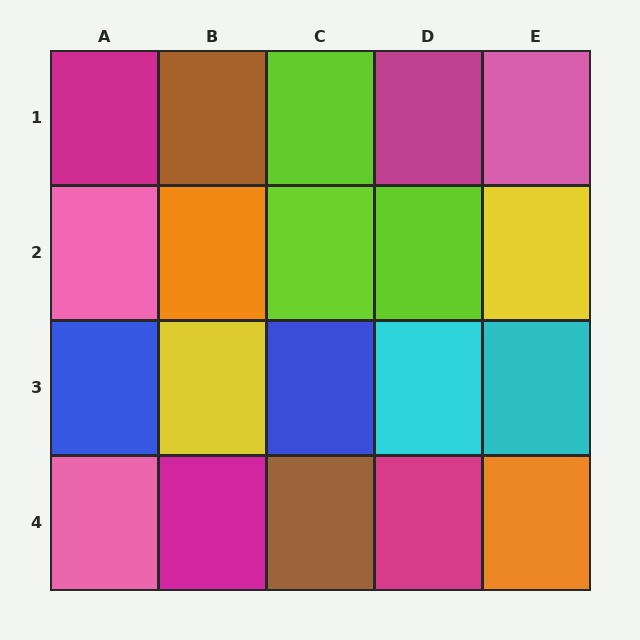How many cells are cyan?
2 cells are cyan.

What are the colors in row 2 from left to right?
Pink, orange, lime, lime, yellow.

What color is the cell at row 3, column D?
Cyan.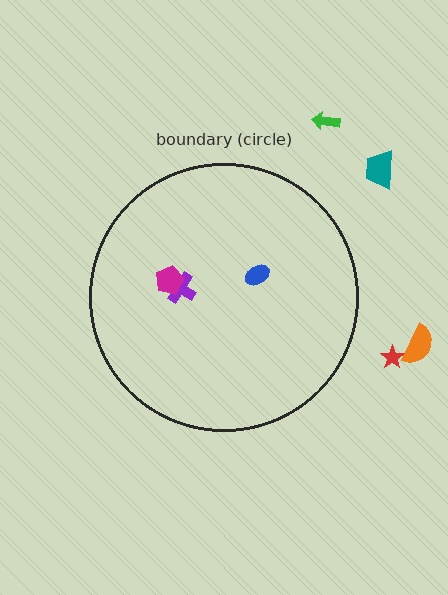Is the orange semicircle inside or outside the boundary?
Outside.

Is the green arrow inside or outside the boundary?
Outside.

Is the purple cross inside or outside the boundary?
Inside.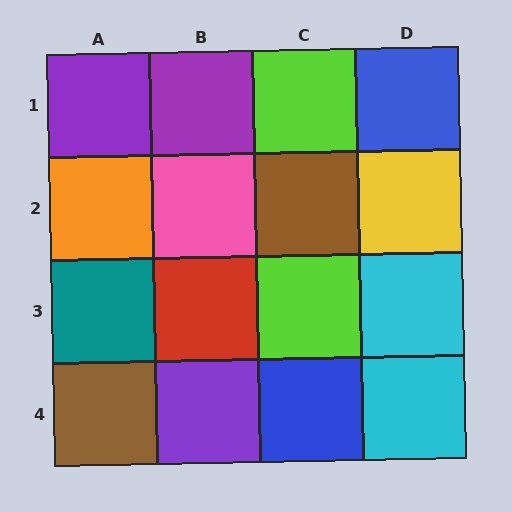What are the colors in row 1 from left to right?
Purple, purple, lime, blue.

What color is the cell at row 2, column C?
Brown.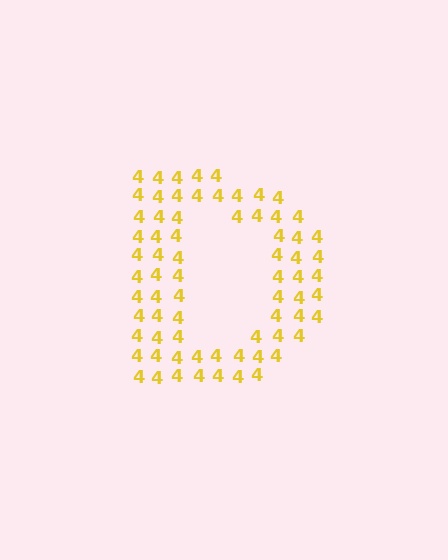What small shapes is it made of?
It is made of small digit 4's.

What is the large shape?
The large shape is the letter D.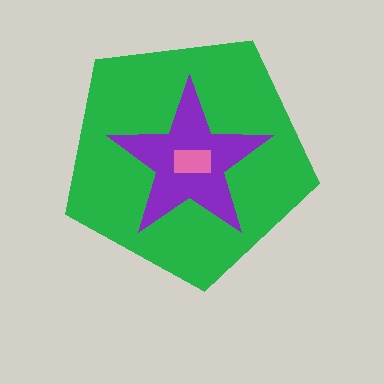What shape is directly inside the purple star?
The pink rectangle.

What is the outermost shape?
The green pentagon.